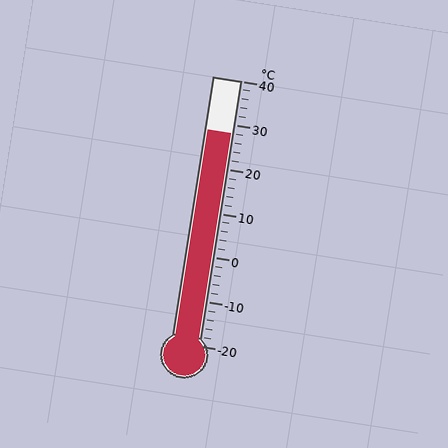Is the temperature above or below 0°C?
The temperature is above 0°C.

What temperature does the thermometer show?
The thermometer shows approximately 28°C.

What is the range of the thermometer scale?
The thermometer scale ranges from -20°C to 40°C.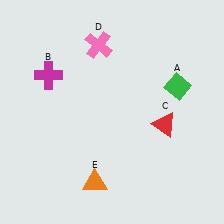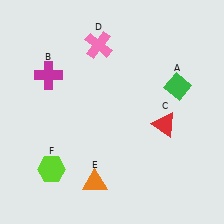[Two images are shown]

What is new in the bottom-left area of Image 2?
A lime hexagon (F) was added in the bottom-left area of Image 2.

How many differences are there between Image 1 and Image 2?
There is 1 difference between the two images.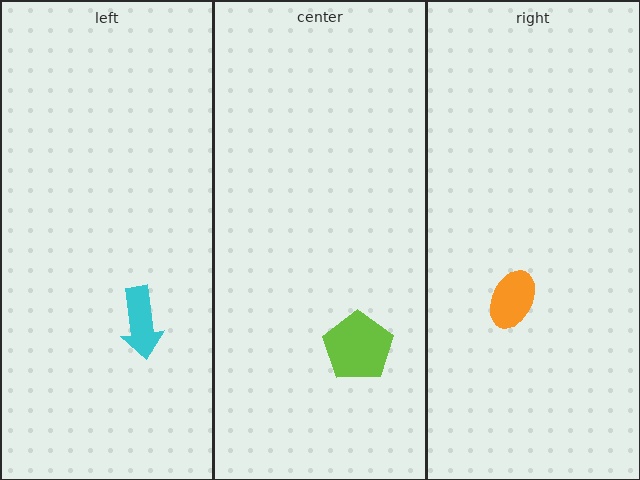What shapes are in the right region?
The orange ellipse.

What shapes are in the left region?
The cyan arrow.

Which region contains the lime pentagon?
The center region.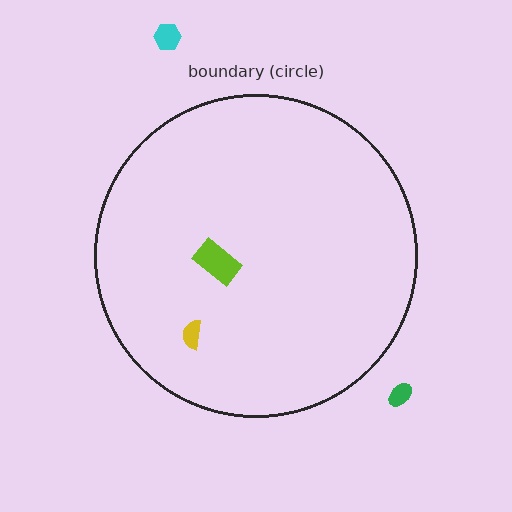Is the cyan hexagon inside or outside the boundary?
Outside.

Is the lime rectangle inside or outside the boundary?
Inside.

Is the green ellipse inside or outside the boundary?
Outside.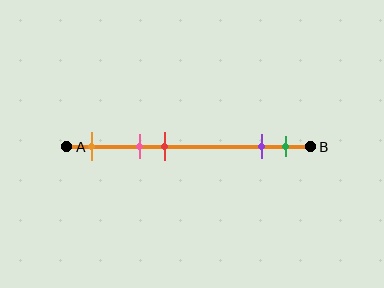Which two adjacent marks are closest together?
The purple and green marks are the closest adjacent pair.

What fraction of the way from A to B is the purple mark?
The purple mark is approximately 80% (0.8) of the way from A to B.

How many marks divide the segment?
There are 5 marks dividing the segment.